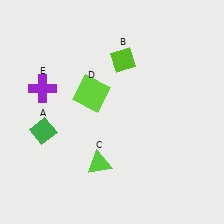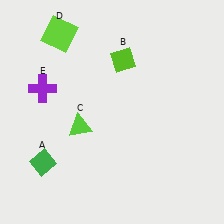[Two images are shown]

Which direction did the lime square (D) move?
The lime square (D) moved up.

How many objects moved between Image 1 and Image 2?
3 objects moved between the two images.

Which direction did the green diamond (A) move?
The green diamond (A) moved down.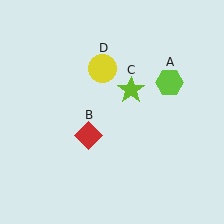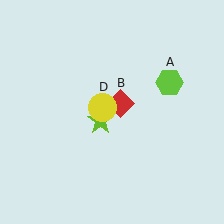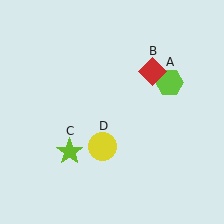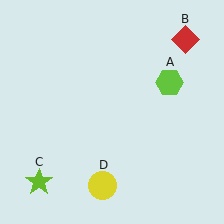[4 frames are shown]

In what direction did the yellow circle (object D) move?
The yellow circle (object D) moved down.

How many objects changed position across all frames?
3 objects changed position: red diamond (object B), lime star (object C), yellow circle (object D).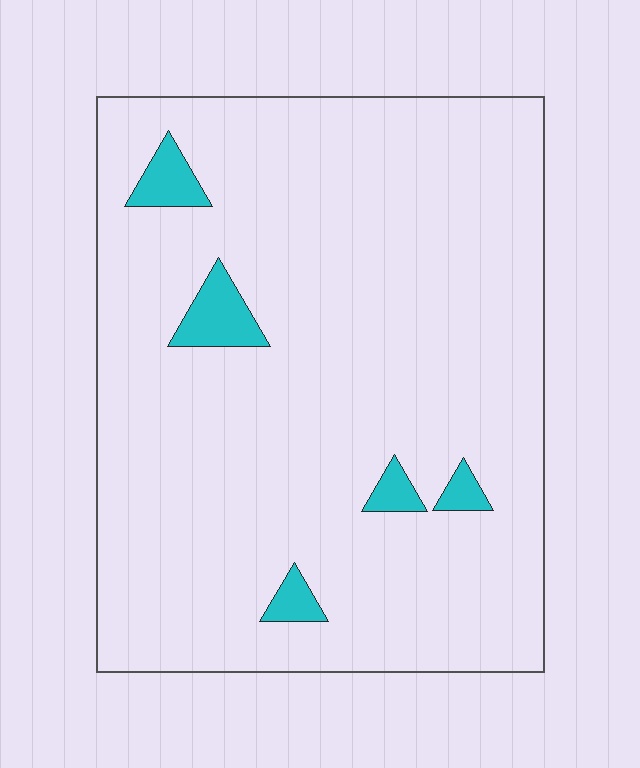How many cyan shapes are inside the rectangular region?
5.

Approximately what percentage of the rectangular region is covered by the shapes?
Approximately 5%.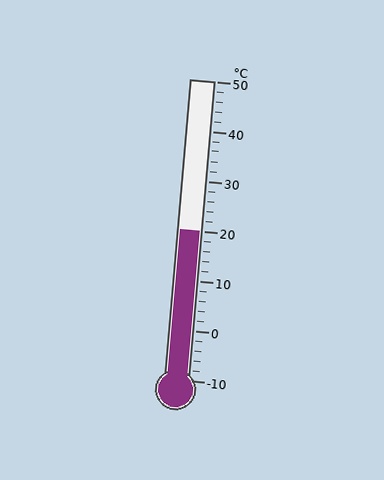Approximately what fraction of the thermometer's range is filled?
The thermometer is filled to approximately 50% of its range.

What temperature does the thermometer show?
The thermometer shows approximately 20°C.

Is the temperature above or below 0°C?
The temperature is above 0°C.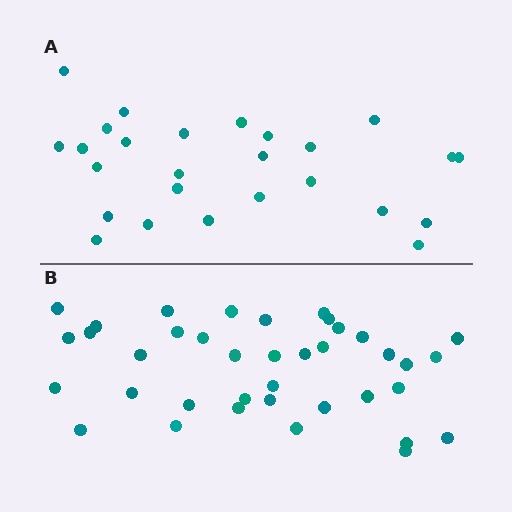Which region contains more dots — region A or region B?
Region B (the bottom region) has more dots.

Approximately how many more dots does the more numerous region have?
Region B has roughly 12 or so more dots than region A.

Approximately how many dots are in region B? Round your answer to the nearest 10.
About 40 dots. (The exact count is 38, which rounds to 40.)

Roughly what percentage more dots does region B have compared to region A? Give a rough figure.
About 45% more.